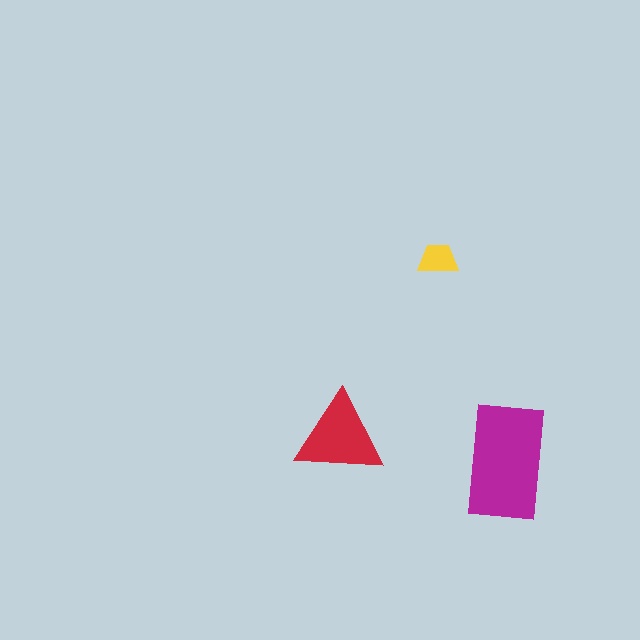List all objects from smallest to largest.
The yellow trapezoid, the red triangle, the magenta rectangle.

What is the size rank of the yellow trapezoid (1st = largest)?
3rd.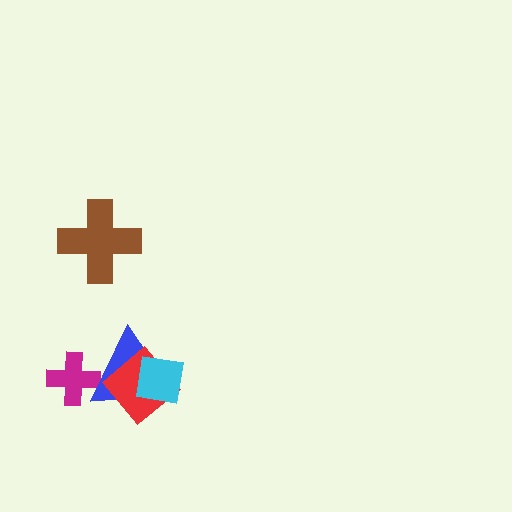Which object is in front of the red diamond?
The cyan square is in front of the red diamond.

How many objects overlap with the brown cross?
0 objects overlap with the brown cross.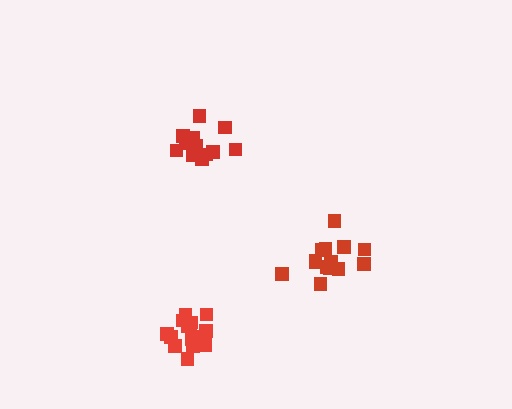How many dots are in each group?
Group 1: 16 dots, Group 2: 15 dots, Group 3: 17 dots (48 total).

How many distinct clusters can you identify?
There are 3 distinct clusters.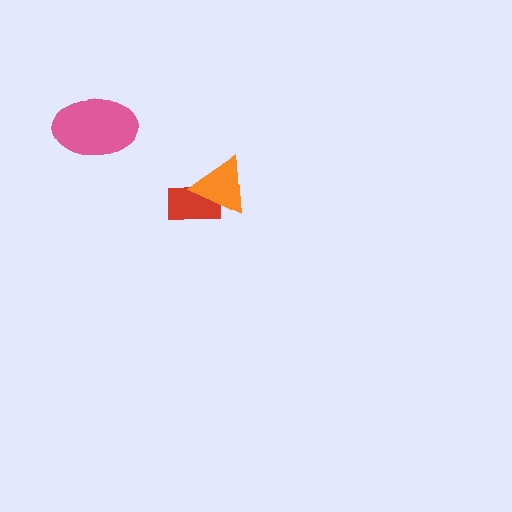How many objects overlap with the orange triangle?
1 object overlaps with the orange triangle.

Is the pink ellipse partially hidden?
No, no other shape covers it.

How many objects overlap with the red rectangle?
1 object overlaps with the red rectangle.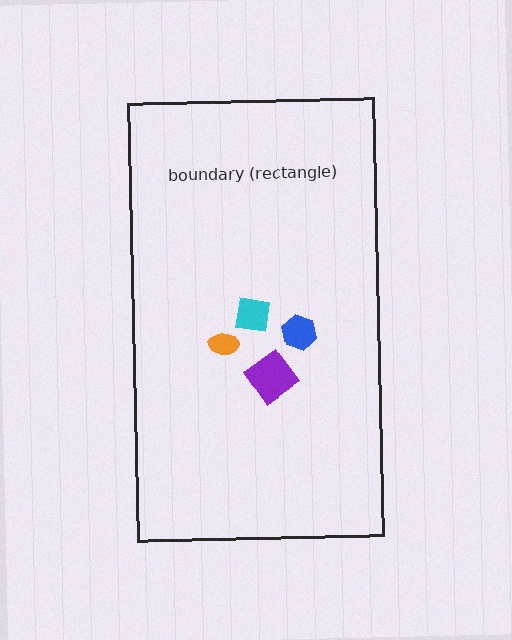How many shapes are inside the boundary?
4 inside, 0 outside.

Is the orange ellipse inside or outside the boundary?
Inside.